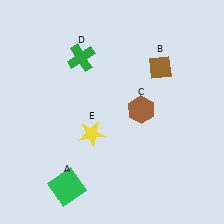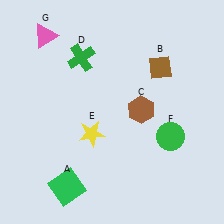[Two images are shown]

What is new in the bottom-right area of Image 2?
A green circle (F) was added in the bottom-right area of Image 2.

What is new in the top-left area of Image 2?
A pink triangle (G) was added in the top-left area of Image 2.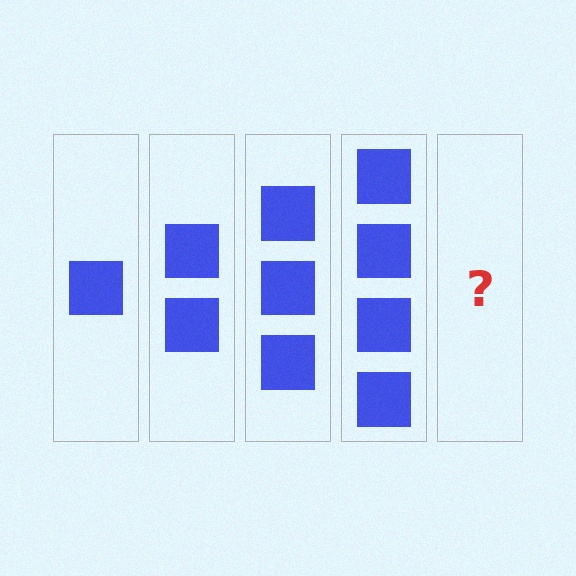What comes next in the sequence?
The next element should be 5 squares.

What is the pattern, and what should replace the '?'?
The pattern is that each step adds one more square. The '?' should be 5 squares.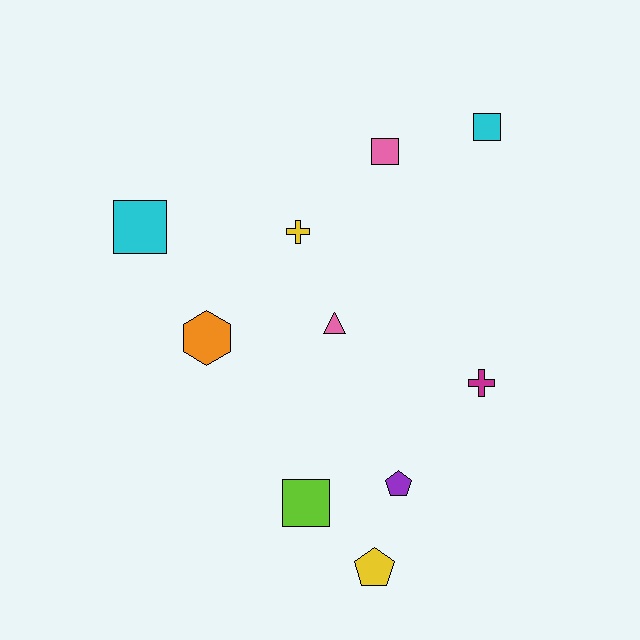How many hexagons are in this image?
There is 1 hexagon.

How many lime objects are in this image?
There is 1 lime object.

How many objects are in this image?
There are 10 objects.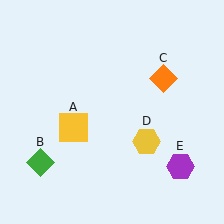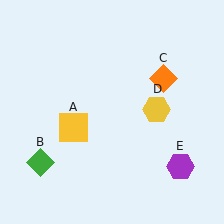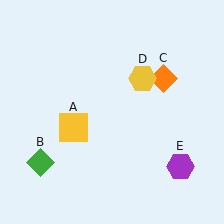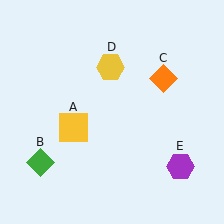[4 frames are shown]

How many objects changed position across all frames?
1 object changed position: yellow hexagon (object D).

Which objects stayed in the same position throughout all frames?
Yellow square (object A) and green diamond (object B) and orange diamond (object C) and purple hexagon (object E) remained stationary.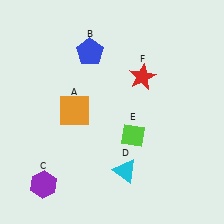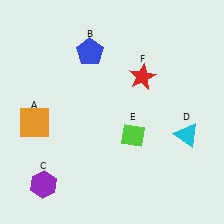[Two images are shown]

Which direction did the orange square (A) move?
The orange square (A) moved left.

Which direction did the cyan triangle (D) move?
The cyan triangle (D) moved right.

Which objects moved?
The objects that moved are: the orange square (A), the cyan triangle (D).